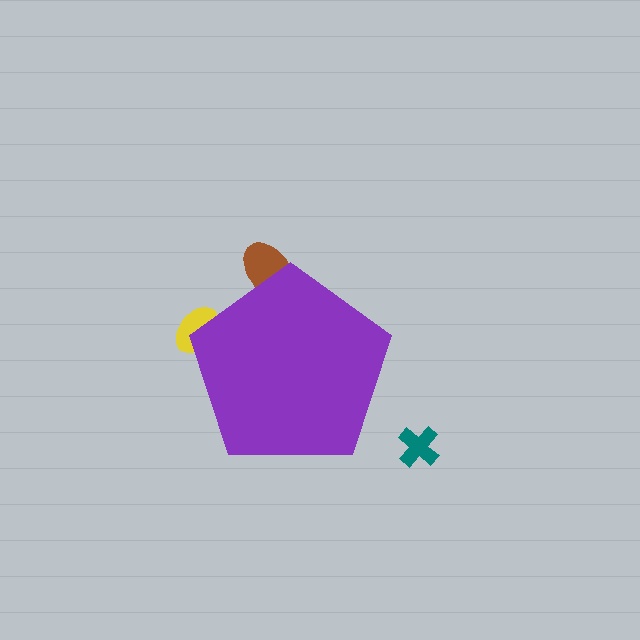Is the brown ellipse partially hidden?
Yes, the brown ellipse is partially hidden behind the purple pentagon.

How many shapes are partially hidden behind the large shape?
2 shapes are partially hidden.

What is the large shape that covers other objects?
A purple pentagon.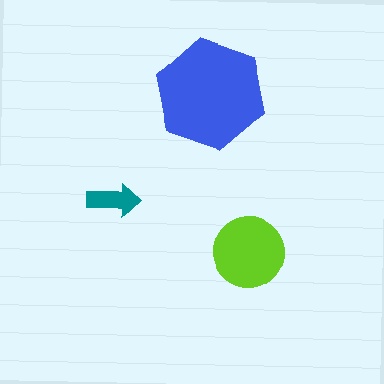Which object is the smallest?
The teal arrow.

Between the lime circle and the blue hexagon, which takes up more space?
The blue hexagon.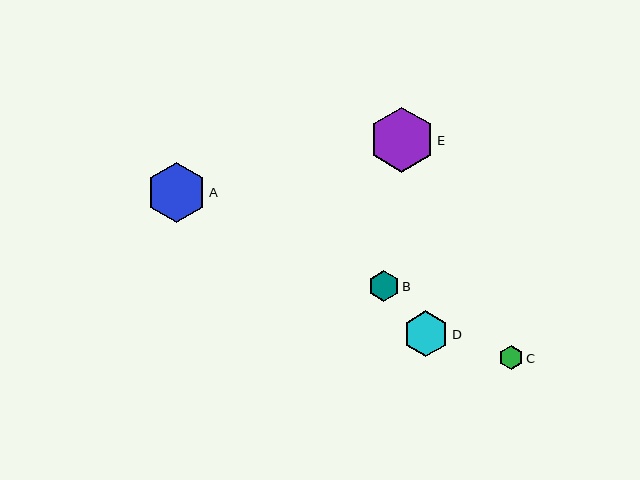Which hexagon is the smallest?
Hexagon C is the smallest with a size of approximately 24 pixels.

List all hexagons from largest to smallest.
From largest to smallest: E, A, D, B, C.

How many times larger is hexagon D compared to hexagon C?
Hexagon D is approximately 1.9 times the size of hexagon C.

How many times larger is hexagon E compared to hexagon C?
Hexagon E is approximately 2.7 times the size of hexagon C.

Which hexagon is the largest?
Hexagon E is the largest with a size of approximately 65 pixels.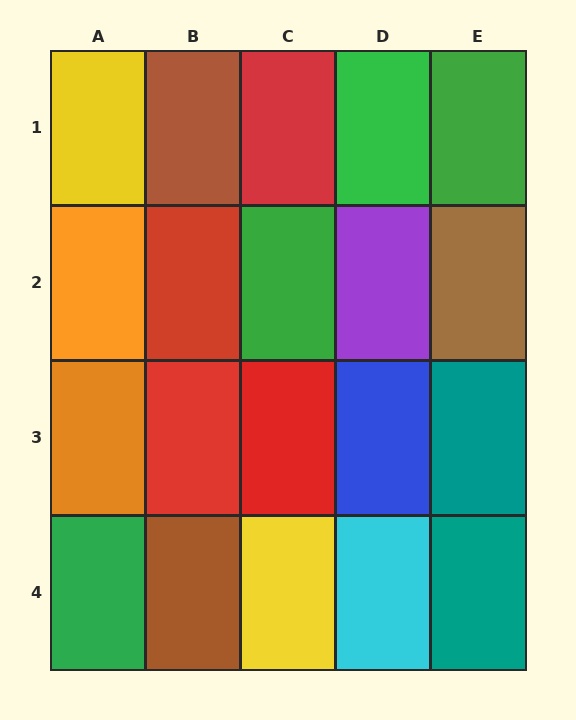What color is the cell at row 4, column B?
Brown.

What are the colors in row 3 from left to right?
Orange, red, red, blue, teal.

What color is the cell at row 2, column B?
Red.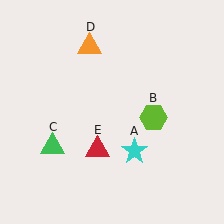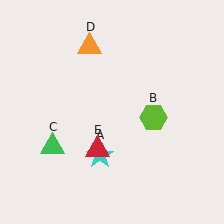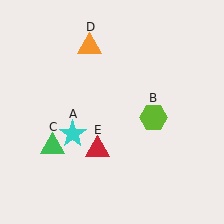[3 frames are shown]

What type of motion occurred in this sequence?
The cyan star (object A) rotated clockwise around the center of the scene.